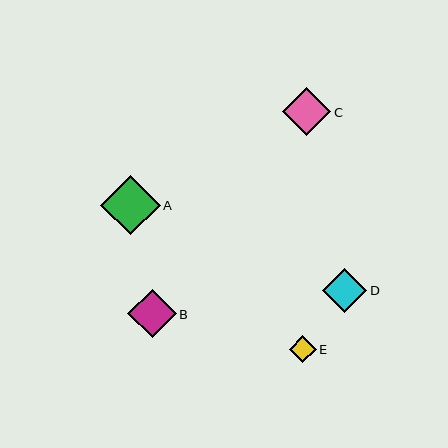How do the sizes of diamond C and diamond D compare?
Diamond C and diamond D are approximately the same size.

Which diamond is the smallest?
Diamond E is the smallest with a size of approximately 27 pixels.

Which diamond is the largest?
Diamond A is the largest with a size of approximately 60 pixels.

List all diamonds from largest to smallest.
From largest to smallest: A, B, C, D, E.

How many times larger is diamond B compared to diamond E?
Diamond B is approximately 1.8 times the size of diamond E.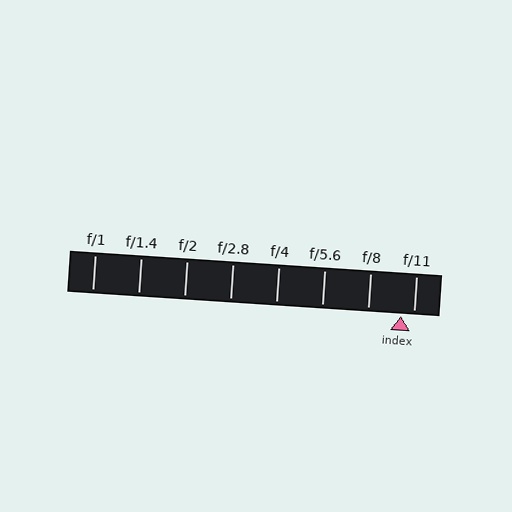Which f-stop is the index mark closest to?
The index mark is closest to f/11.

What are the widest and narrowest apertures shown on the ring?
The widest aperture shown is f/1 and the narrowest is f/11.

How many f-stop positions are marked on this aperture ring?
There are 8 f-stop positions marked.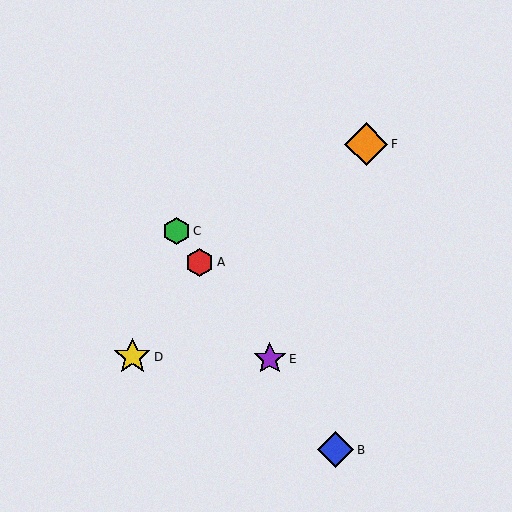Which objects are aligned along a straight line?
Objects A, B, C, E are aligned along a straight line.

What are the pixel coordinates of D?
Object D is at (132, 357).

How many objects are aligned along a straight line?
4 objects (A, B, C, E) are aligned along a straight line.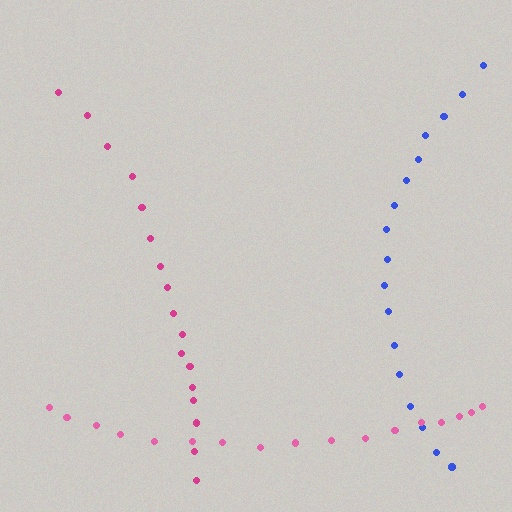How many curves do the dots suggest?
There are 3 distinct paths.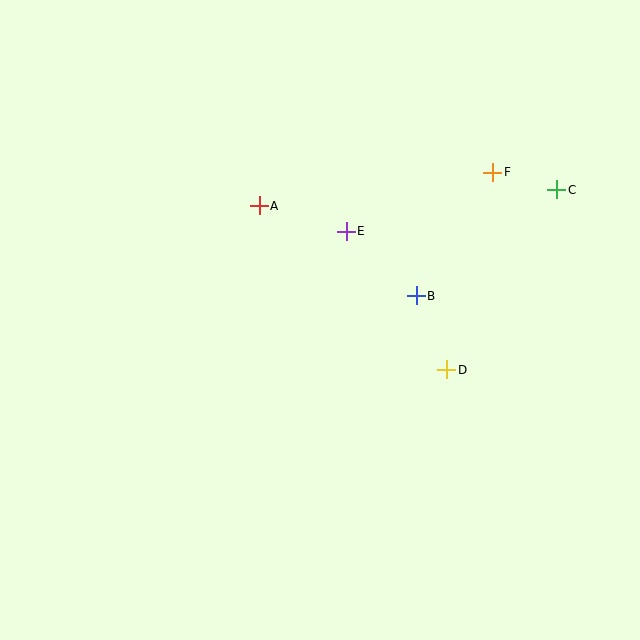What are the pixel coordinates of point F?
Point F is at (493, 172).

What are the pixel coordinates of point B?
Point B is at (416, 296).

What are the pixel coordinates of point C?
Point C is at (557, 190).